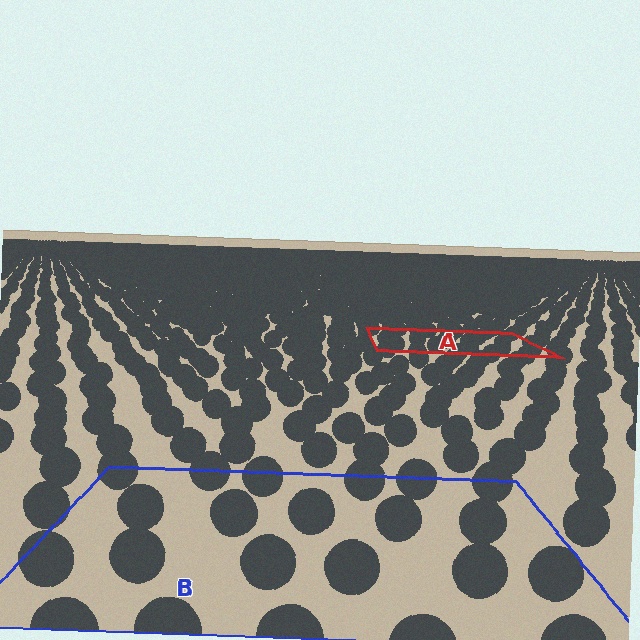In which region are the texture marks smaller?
The texture marks are smaller in region A, because it is farther away.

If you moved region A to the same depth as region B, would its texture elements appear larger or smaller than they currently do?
They would appear larger. At a closer depth, the same texture elements are projected at a bigger on-screen size.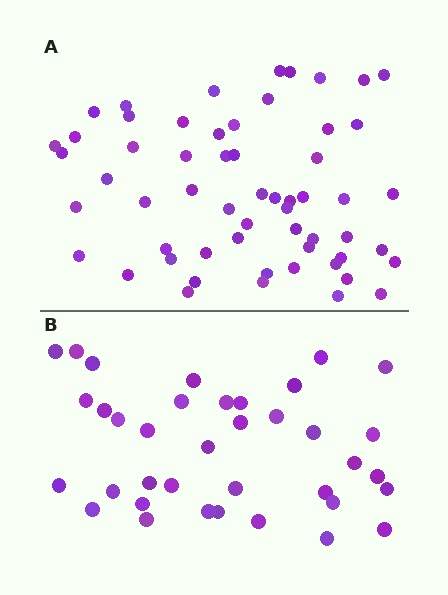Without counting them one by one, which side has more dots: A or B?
Region A (the top region) has more dots.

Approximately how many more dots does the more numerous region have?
Region A has approximately 20 more dots than region B.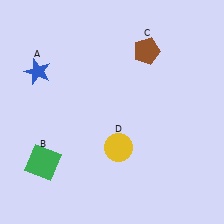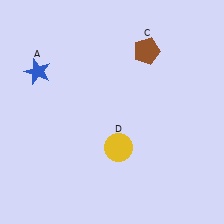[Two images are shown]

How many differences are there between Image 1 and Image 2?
There is 1 difference between the two images.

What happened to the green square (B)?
The green square (B) was removed in Image 2. It was in the bottom-left area of Image 1.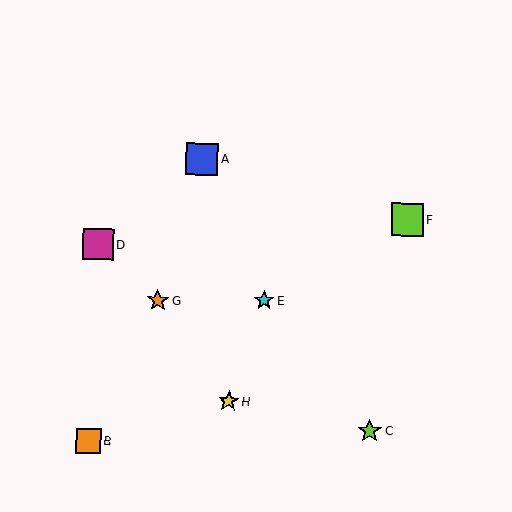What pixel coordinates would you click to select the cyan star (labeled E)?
Click at (264, 301) to select the cyan star E.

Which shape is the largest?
The lime square (labeled F) is the largest.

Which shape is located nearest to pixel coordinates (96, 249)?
The magenta square (labeled D) at (98, 244) is nearest to that location.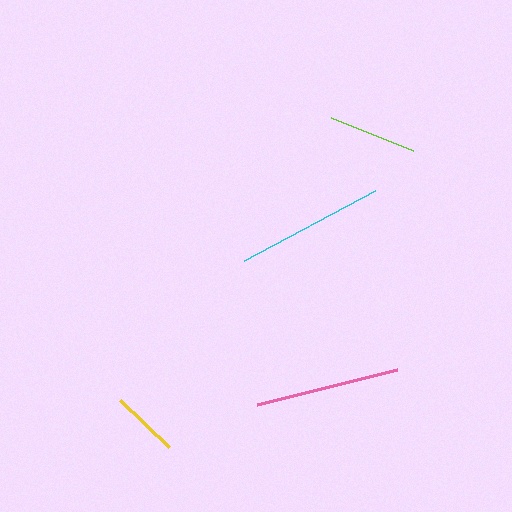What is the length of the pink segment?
The pink segment is approximately 144 pixels long.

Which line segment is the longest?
The cyan line is the longest at approximately 148 pixels.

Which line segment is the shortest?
The yellow line is the shortest at approximately 67 pixels.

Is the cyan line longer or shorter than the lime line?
The cyan line is longer than the lime line.